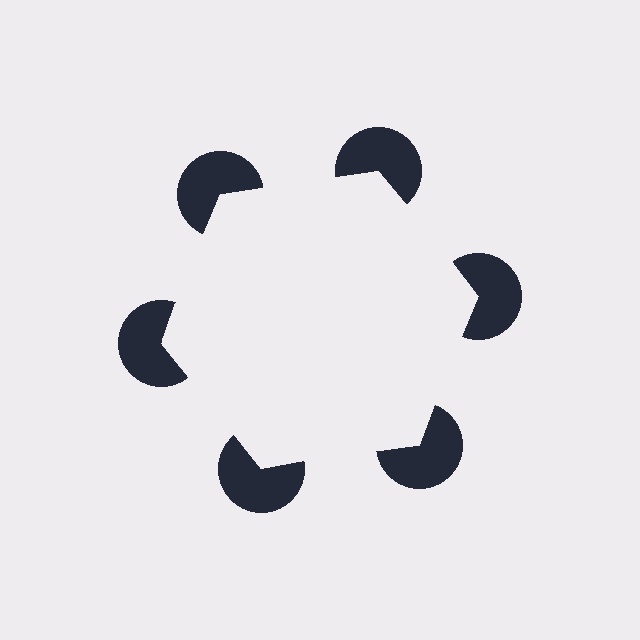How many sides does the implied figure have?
6 sides.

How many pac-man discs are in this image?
There are 6 — one at each vertex of the illusory hexagon.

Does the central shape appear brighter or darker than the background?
It typically appears slightly brighter than the background, even though no actual brightness change is drawn.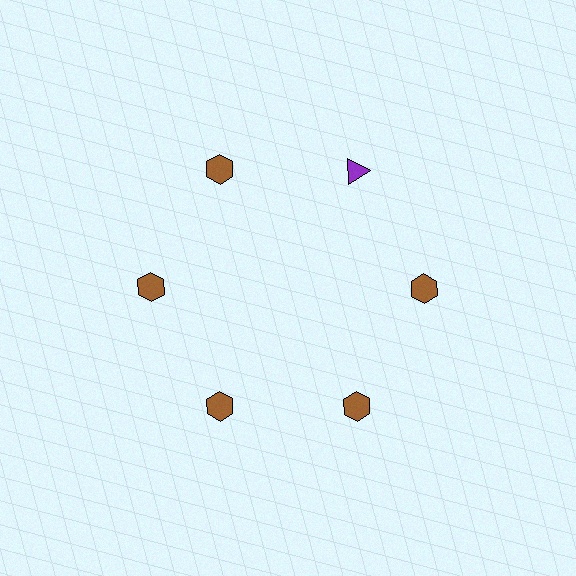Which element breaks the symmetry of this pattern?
The purple triangle at roughly the 1 o'clock position breaks the symmetry. All other shapes are brown hexagons.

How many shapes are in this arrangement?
There are 6 shapes arranged in a ring pattern.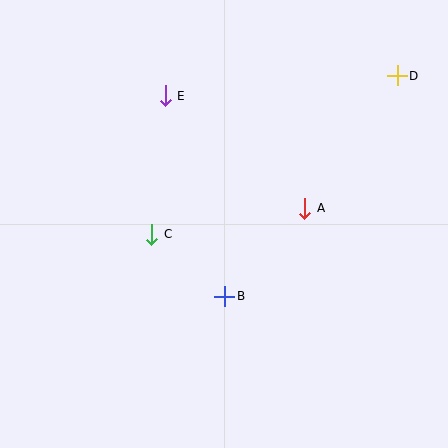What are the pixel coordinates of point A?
Point A is at (305, 208).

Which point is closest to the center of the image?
Point B at (225, 296) is closest to the center.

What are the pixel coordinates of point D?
Point D is at (397, 76).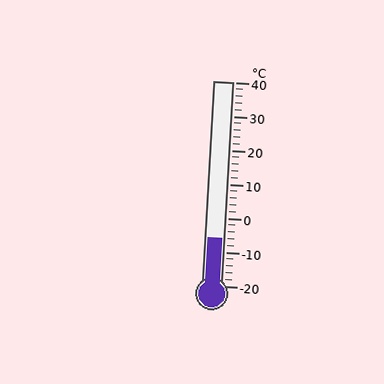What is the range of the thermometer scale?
The thermometer scale ranges from -20°C to 40°C.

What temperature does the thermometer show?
The thermometer shows approximately -6°C.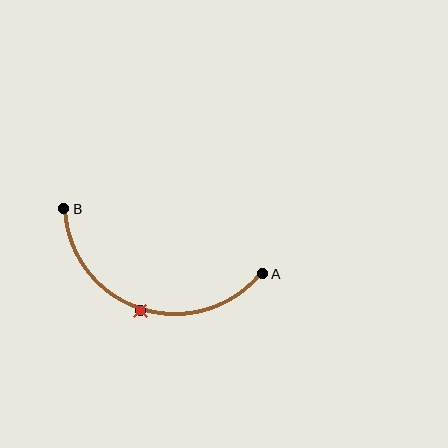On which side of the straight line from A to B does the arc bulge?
The arc bulges below the straight line connecting A and B.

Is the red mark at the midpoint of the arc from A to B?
Yes. The red mark lies on the arc at equal arc-length from both A and B — it is the arc midpoint.